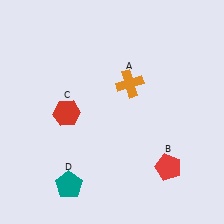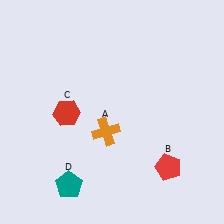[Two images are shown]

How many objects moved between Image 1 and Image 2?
1 object moved between the two images.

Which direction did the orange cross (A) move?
The orange cross (A) moved down.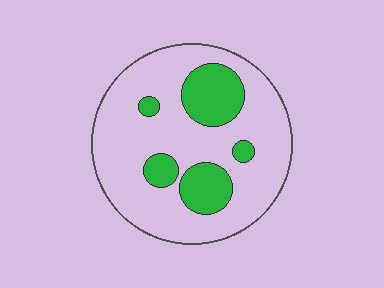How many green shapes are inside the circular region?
5.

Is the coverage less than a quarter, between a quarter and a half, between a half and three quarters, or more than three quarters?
Less than a quarter.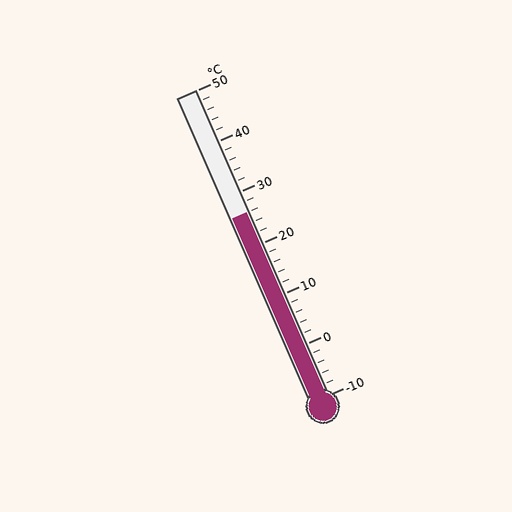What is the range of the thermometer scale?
The thermometer scale ranges from -10°C to 50°C.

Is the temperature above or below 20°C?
The temperature is above 20°C.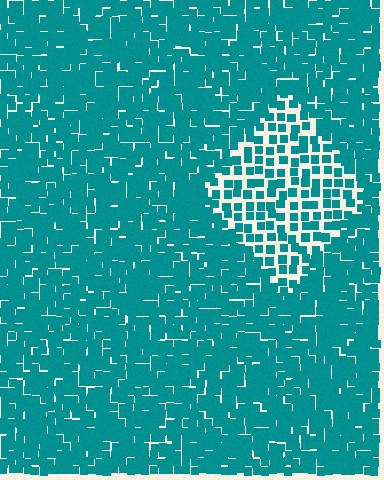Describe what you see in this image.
The image contains small teal elements arranged at two different densities. A diamond-shaped region is visible where the elements are less densely packed than the surrounding area.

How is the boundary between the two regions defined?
The boundary is defined by a change in element density (approximately 2.0x ratio). All elements are the same color, size, and shape.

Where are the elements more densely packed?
The elements are more densely packed outside the diamond boundary.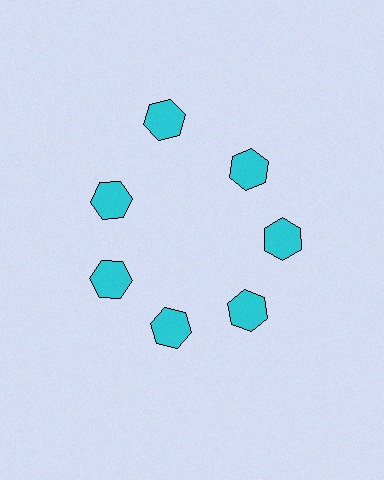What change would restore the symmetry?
The symmetry would be restored by moving it inward, back onto the ring so that all 7 hexagons sit at equal angles and equal distance from the center.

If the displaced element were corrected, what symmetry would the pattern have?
It would have 7-fold rotational symmetry — the pattern would map onto itself every 51 degrees.